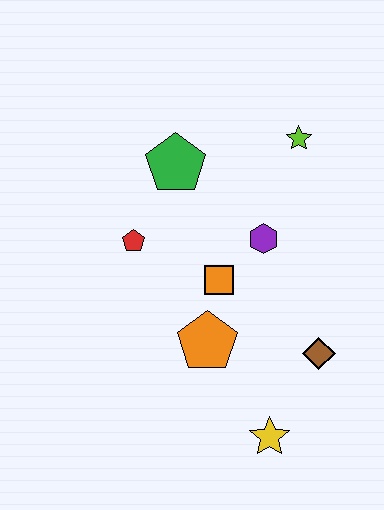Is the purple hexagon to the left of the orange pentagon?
No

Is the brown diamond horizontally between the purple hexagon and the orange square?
No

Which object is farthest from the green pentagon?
The yellow star is farthest from the green pentagon.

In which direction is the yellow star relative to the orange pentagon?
The yellow star is below the orange pentagon.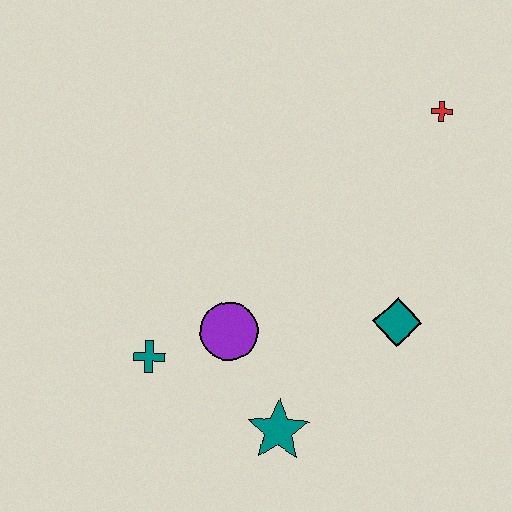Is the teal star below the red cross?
Yes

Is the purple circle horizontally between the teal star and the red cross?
No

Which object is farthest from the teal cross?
The red cross is farthest from the teal cross.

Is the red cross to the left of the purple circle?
No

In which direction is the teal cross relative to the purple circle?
The teal cross is to the left of the purple circle.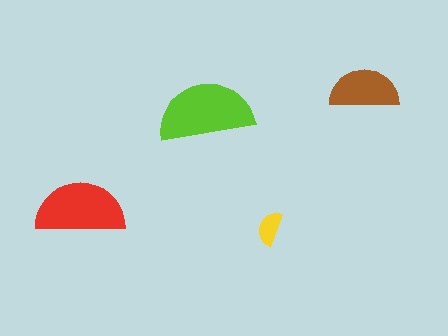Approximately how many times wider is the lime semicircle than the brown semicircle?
About 1.5 times wider.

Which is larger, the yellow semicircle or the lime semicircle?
The lime one.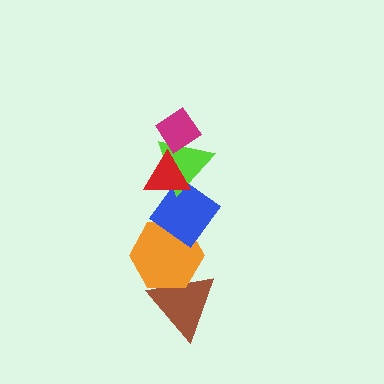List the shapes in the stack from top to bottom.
From top to bottom: the magenta diamond, the red triangle, the lime triangle, the blue diamond, the orange hexagon, the brown triangle.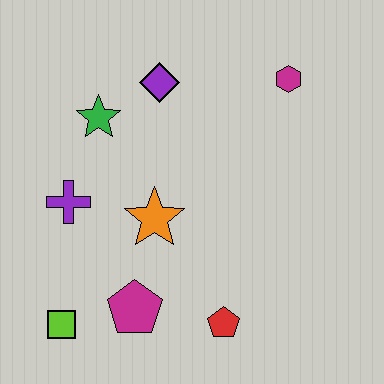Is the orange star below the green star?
Yes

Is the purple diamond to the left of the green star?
No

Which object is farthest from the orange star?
The magenta hexagon is farthest from the orange star.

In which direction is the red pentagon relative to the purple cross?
The red pentagon is to the right of the purple cross.